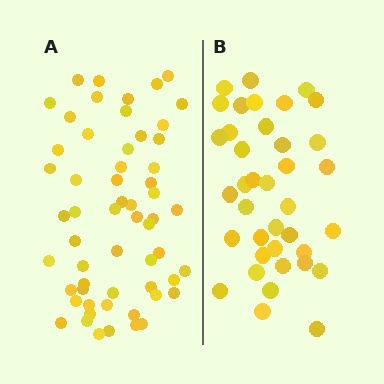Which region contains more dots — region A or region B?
Region A (the left region) has more dots.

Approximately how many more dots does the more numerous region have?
Region A has approximately 20 more dots than region B.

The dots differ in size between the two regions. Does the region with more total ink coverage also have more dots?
No. Region B has more total ink coverage because its dots are larger, but region A actually contains more individual dots. Total area can be misleading — the number of items is what matters here.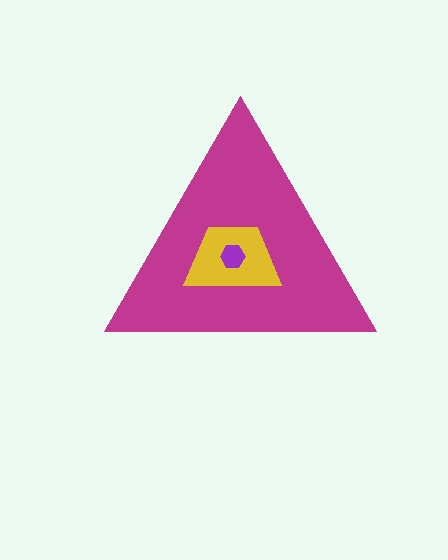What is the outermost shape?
The magenta triangle.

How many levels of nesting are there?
3.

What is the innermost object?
The purple hexagon.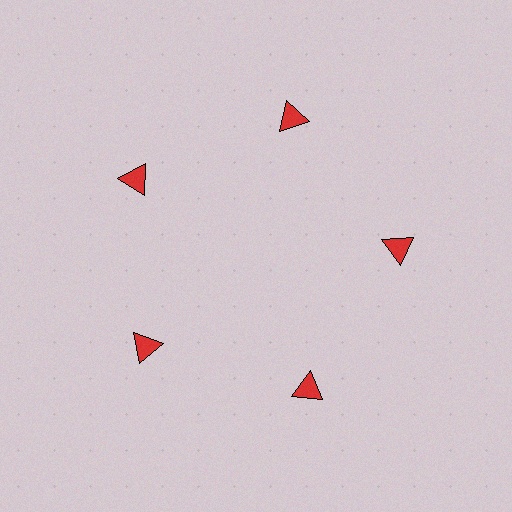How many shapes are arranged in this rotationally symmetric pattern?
There are 5 shapes, arranged in 5 groups of 1.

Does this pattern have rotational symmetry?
Yes, this pattern has 5-fold rotational symmetry. It looks the same after rotating 72 degrees around the center.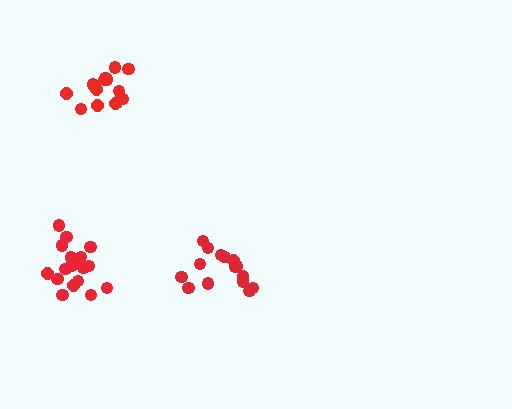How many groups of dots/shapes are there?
There are 3 groups.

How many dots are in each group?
Group 1: 14 dots, Group 2: 15 dots, Group 3: 20 dots (49 total).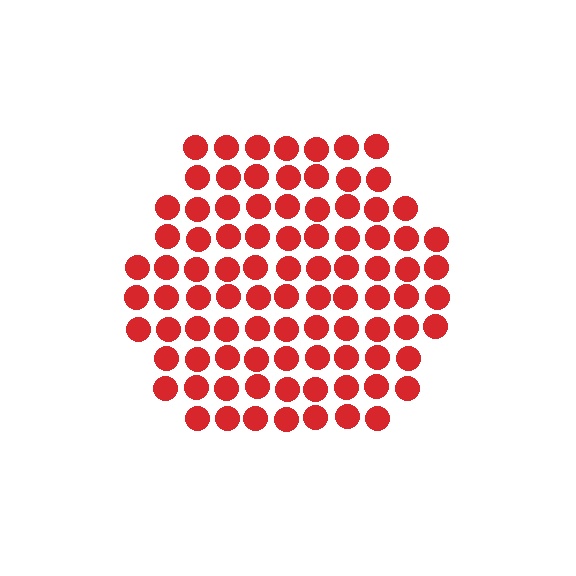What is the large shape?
The large shape is a hexagon.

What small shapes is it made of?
It is made of small circles.